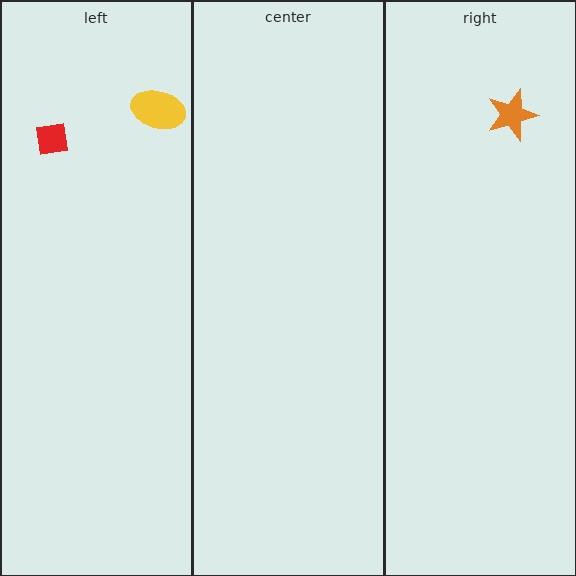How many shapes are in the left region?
2.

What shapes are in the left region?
The red square, the yellow ellipse.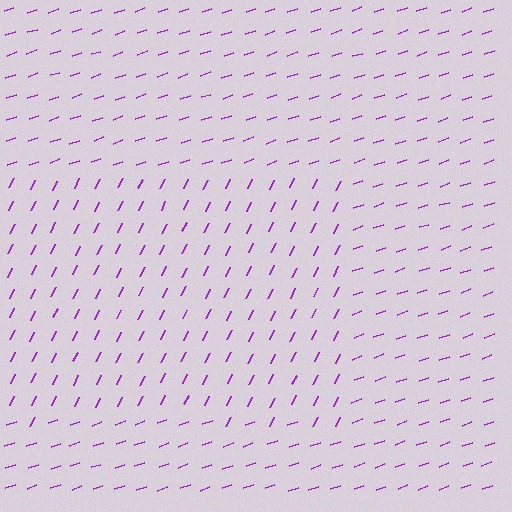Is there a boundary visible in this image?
Yes, there is a texture boundary formed by a change in line orientation.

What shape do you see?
I see a rectangle.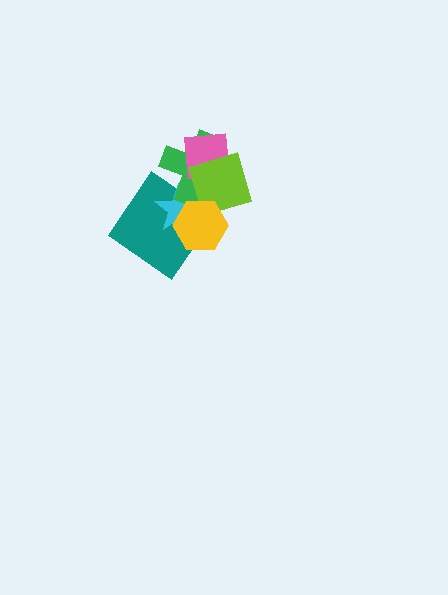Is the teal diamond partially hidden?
Yes, it is partially covered by another shape.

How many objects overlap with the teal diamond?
3 objects overlap with the teal diamond.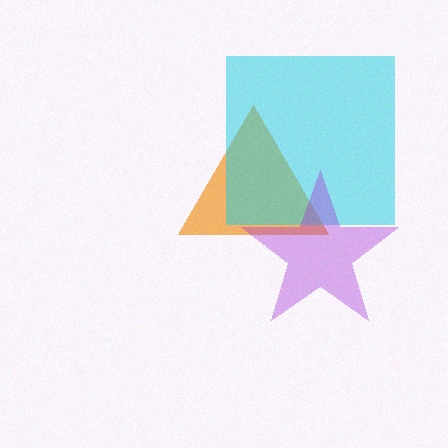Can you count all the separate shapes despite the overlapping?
Yes, there are 3 separate shapes.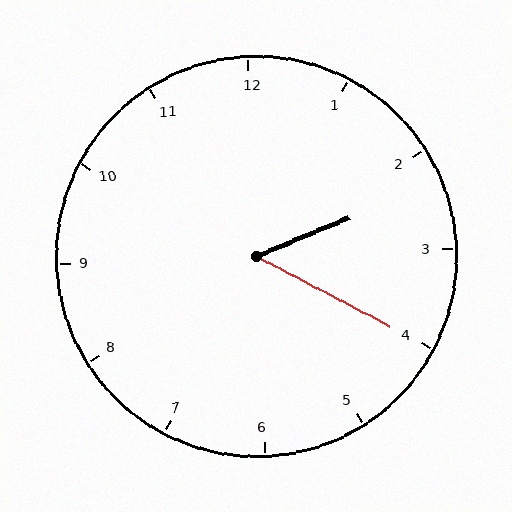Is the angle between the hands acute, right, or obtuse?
It is acute.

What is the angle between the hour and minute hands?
Approximately 50 degrees.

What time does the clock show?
2:20.